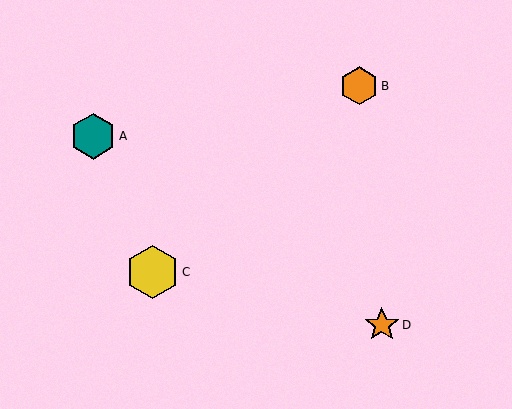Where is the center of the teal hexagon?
The center of the teal hexagon is at (93, 136).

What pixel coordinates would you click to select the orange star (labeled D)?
Click at (382, 325) to select the orange star D.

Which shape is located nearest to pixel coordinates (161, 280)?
The yellow hexagon (labeled C) at (152, 272) is nearest to that location.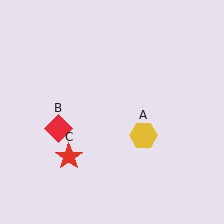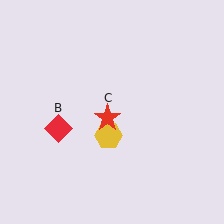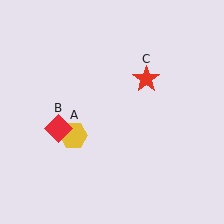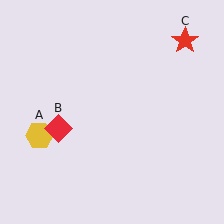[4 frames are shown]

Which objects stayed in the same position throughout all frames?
Red diamond (object B) remained stationary.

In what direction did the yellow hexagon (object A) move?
The yellow hexagon (object A) moved left.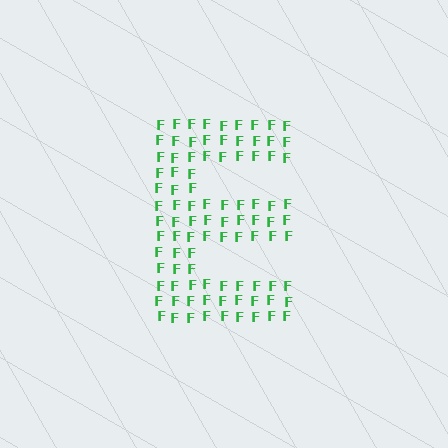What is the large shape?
The large shape is the letter E.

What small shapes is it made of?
It is made of small letter F's.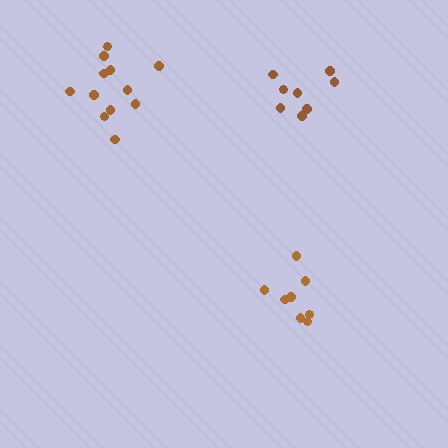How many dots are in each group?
Group 1: 12 dots, Group 2: 8 dots, Group 3: 8 dots (28 total).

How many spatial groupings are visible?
There are 3 spatial groupings.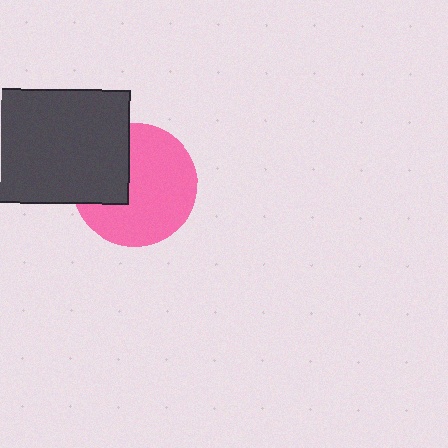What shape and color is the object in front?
The object in front is a dark gray rectangle.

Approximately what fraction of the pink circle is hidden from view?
Roughly 32% of the pink circle is hidden behind the dark gray rectangle.